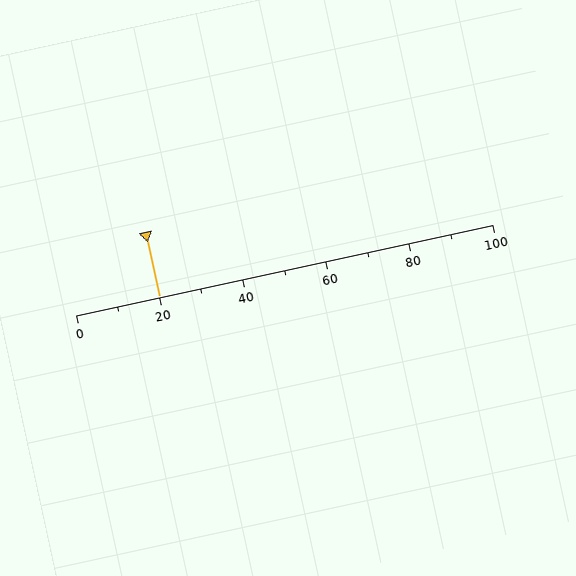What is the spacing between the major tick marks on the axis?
The major ticks are spaced 20 apart.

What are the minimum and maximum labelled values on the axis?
The axis runs from 0 to 100.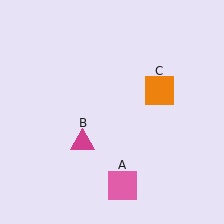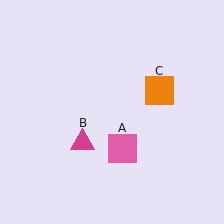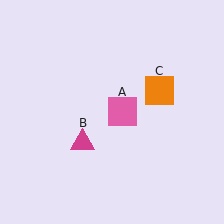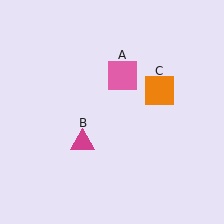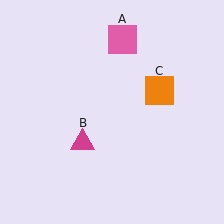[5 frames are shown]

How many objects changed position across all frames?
1 object changed position: pink square (object A).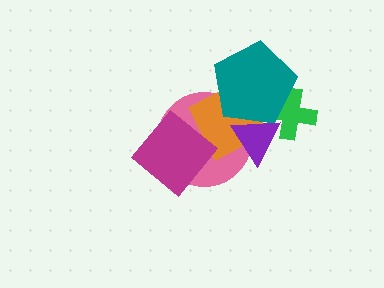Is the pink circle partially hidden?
Yes, it is partially covered by another shape.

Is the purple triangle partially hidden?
No, no other shape covers it.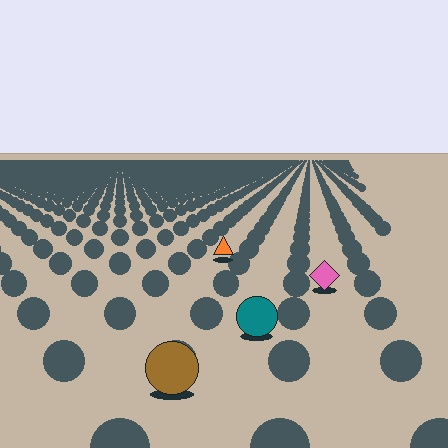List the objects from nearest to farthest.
From nearest to farthest: the brown circle, the teal circle, the pink diamond, the orange triangle.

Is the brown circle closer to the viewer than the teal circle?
Yes. The brown circle is closer — you can tell from the texture gradient: the ground texture is coarser near it.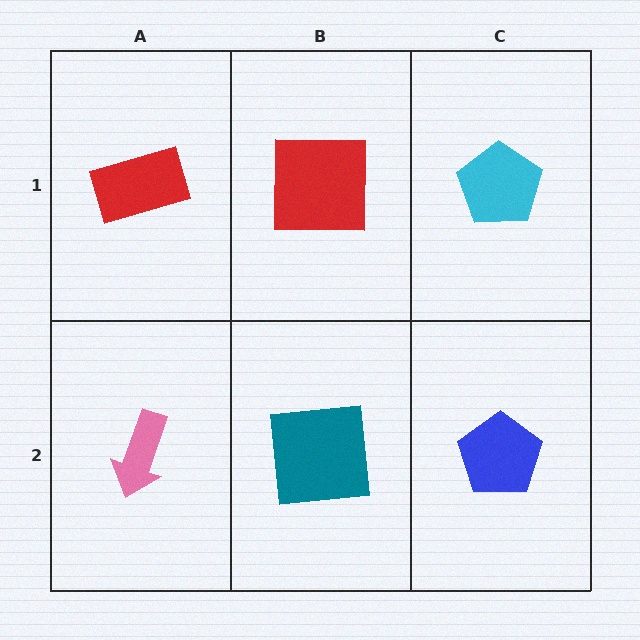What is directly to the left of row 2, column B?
A pink arrow.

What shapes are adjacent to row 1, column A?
A pink arrow (row 2, column A), a red square (row 1, column B).